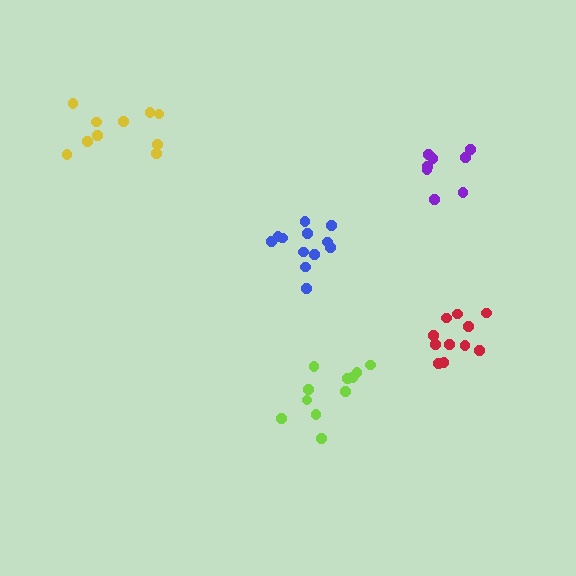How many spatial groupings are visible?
There are 5 spatial groupings.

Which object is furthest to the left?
The yellow cluster is leftmost.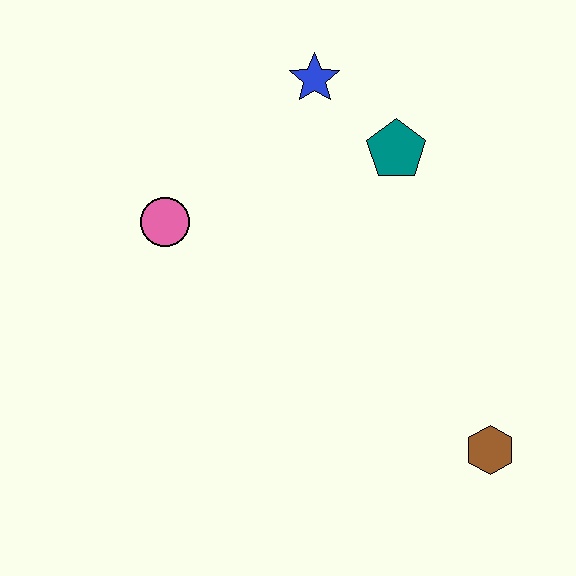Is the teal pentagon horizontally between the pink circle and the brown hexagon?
Yes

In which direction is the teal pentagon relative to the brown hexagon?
The teal pentagon is above the brown hexagon.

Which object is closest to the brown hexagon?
The teal pentagon is closest to the brown hexagon.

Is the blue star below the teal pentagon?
No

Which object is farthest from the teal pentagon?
The brown hexagon is farthest from the teal pentagon.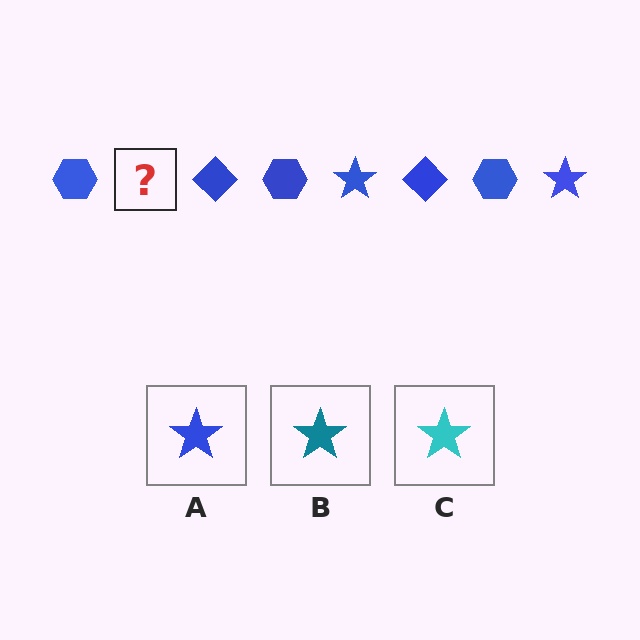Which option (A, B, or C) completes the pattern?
A.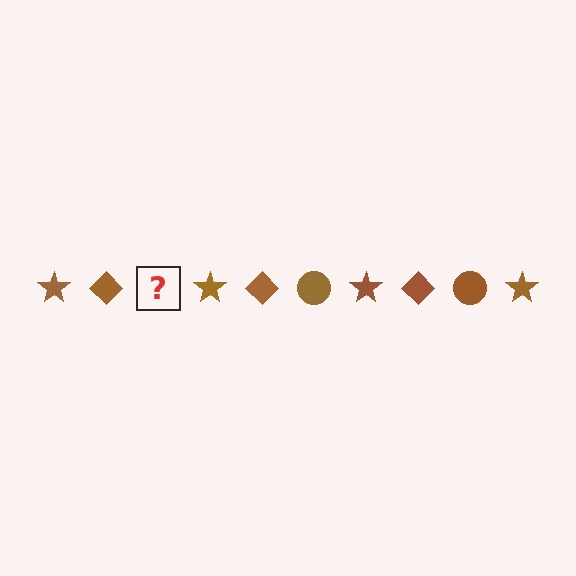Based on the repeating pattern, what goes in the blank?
The blank should be a brown circle.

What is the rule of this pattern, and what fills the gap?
The rule is that the pattern cycles through star, diamond, circle shapes in brown. The gap should be filled with a brown circle.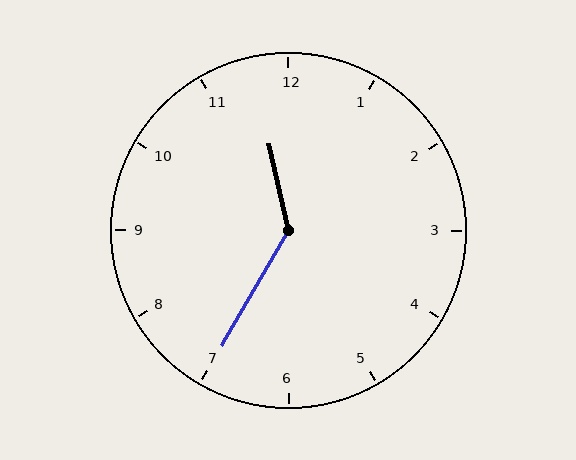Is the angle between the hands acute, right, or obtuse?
It is obtuse.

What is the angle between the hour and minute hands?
Approximately 138 degrees.